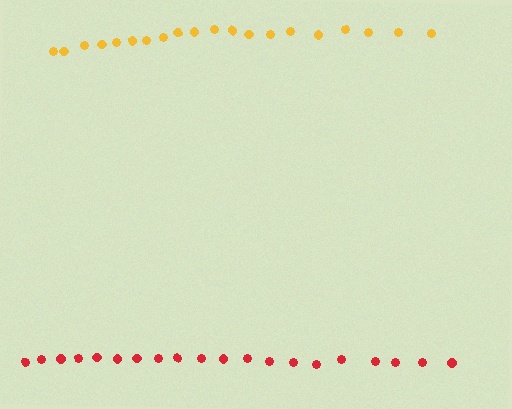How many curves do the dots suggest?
There are 2 distinct paths.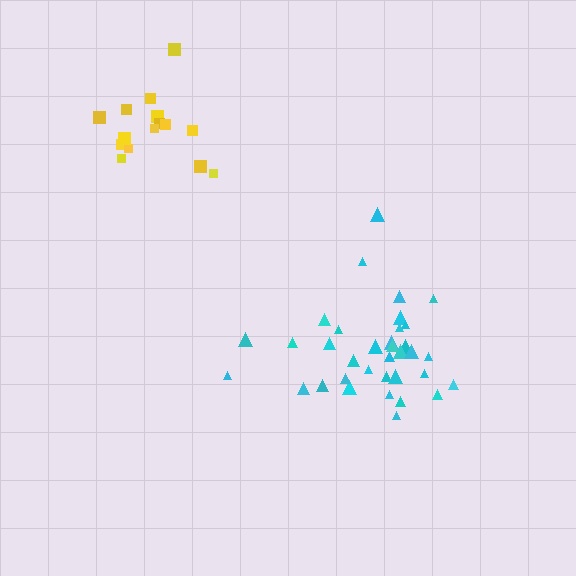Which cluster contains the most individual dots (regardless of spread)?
Cyan (35).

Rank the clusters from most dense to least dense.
cyan, yellow.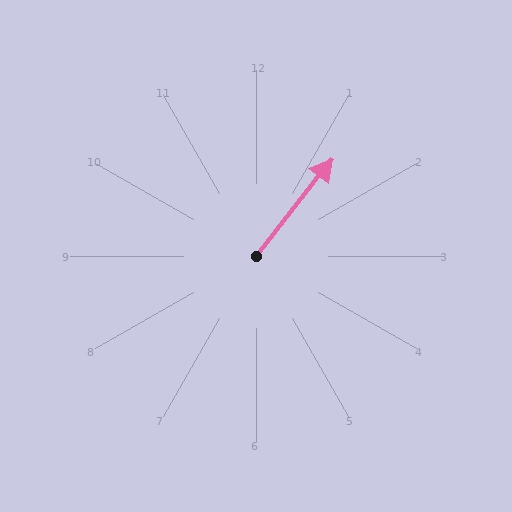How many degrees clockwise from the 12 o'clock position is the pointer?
Approximately 38 degrees.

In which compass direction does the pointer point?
Northeast.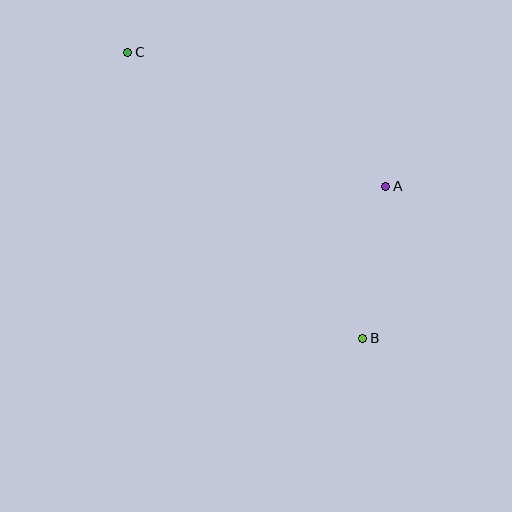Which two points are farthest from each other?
Points B and C are farthest from each other.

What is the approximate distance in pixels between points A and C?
The distance between A and C is approximately 290 pixels.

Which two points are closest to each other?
Points A and B are closest to each other.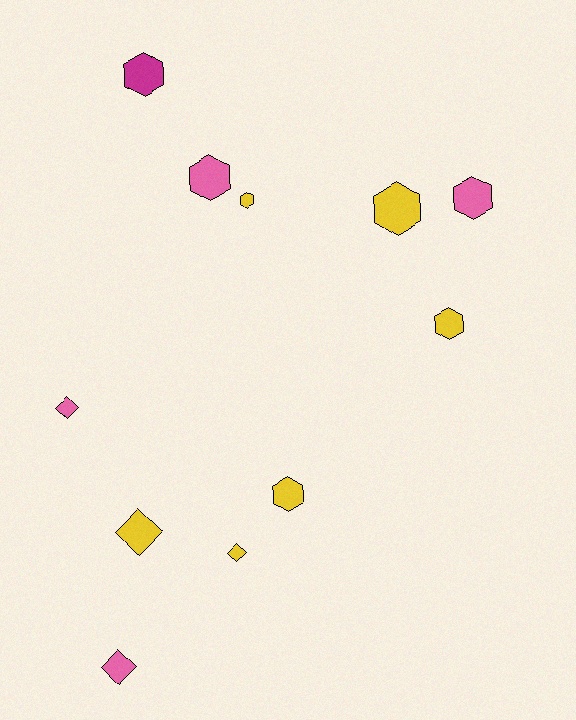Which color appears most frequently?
Yellow, with 6 objects.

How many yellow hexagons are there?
There are 4 yellow hexagons.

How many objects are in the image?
There are 11 objects.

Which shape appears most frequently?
Hexagon, with 7 objects.